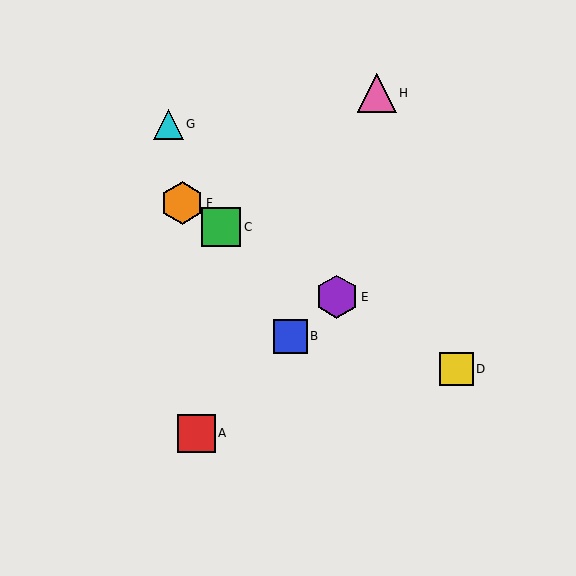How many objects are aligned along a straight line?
4 objects (C, D, E, F) are aligned along a straight line.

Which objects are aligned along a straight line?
Objects C, D, E, F are aligned along a straight line.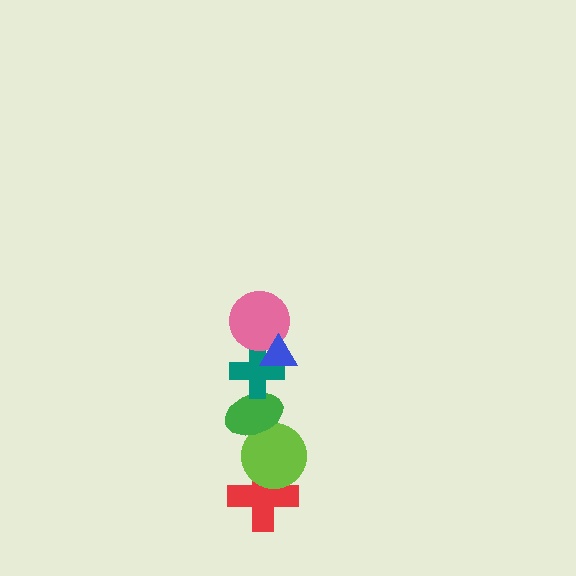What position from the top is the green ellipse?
The green ellipse is 4th from the top.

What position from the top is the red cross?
The red cross is 6th from the top.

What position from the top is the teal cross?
The teal cross is 3rd from the top.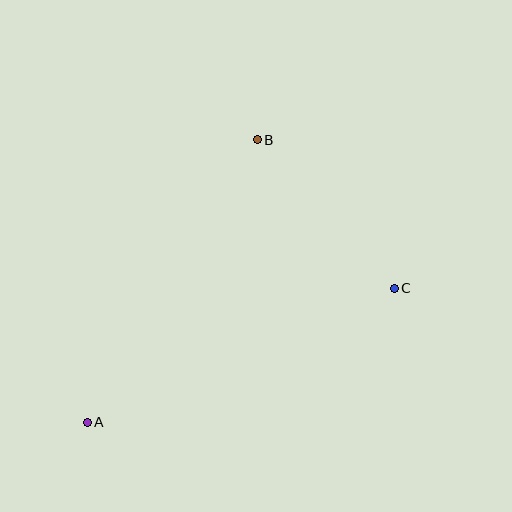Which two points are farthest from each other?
Points A and C are farthest from each other.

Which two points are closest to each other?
Points B and C are closest to each other.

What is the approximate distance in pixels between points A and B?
The distance between A and B is approximately 330 pixels.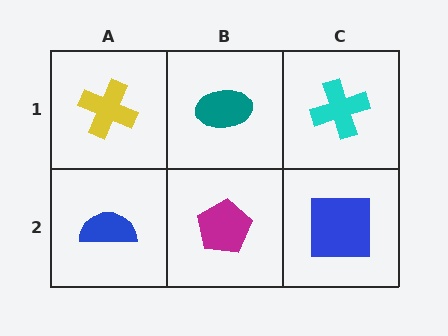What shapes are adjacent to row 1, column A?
A blue semicircle (row 2, column A), a teal ellipse (row 1, column B).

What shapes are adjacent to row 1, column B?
A magenta pentagon (row 2, column B), a yellow cross (row 1, column A), a cyan cross (row 1, column C).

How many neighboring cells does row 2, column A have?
2.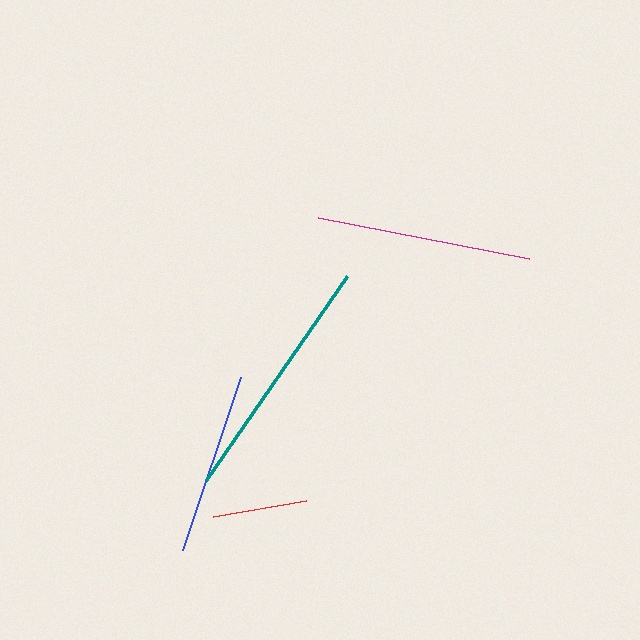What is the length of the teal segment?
The teal segment is approximately 248 pixels long.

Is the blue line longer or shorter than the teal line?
The teal line is longer than the blue line.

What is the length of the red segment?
The red segment is approximately 94 pixels long.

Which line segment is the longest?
The teal line is the longest at approximately 248 pixels.